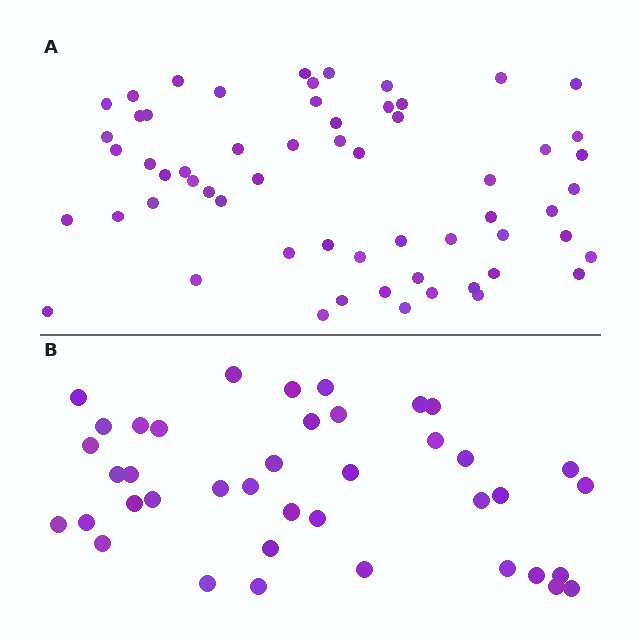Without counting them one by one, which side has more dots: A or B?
Region A (the top region) has more dots.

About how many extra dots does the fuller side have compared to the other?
Region A has approximately 20 more dots than region B.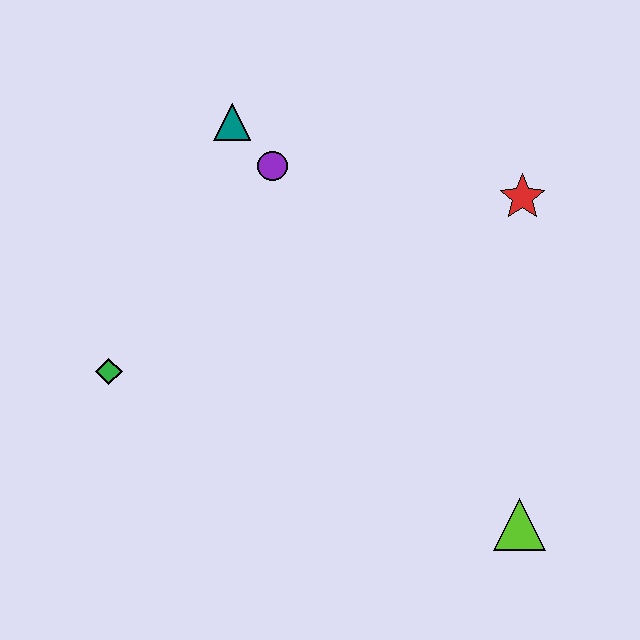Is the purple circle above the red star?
Yes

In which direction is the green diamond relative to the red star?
The green diamond is to the left of the red star.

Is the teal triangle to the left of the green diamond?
No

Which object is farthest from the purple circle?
The lime triangle is farthest from the purple circle.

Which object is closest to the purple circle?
The teal triangle is closest to the purple circle.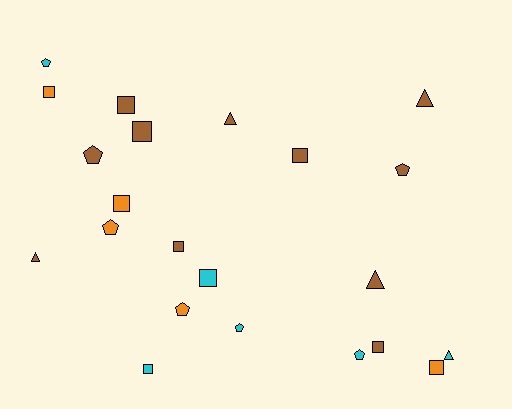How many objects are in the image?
There are 22 objects.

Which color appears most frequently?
Brown, with 11 objects.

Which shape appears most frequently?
Square, with 10 objects.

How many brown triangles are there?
There are 4 brown triangles.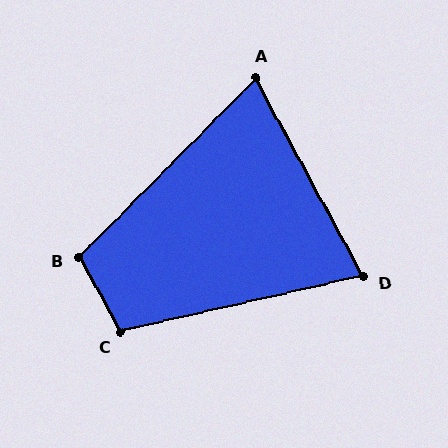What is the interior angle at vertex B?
Approximately 106 degrees (obtuse).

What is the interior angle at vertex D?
Approximately 74 degrees (acute).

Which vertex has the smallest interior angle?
A, at approximately 73 degrees.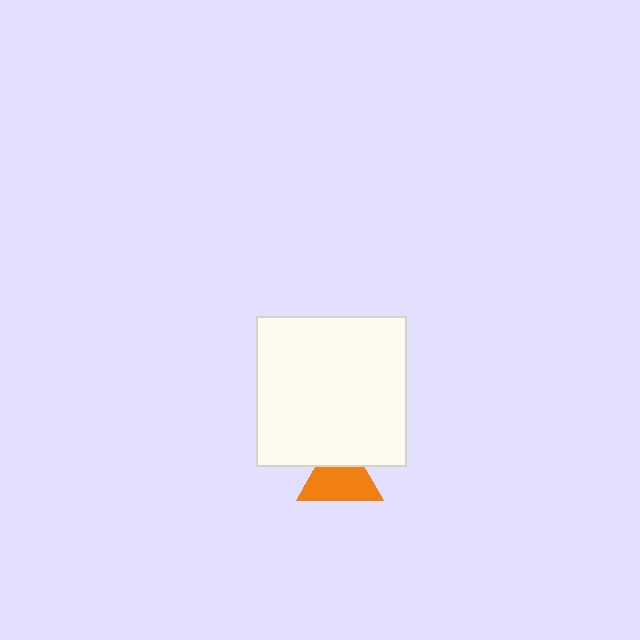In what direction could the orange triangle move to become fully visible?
The orange triangle could move down. That would shift it out from behind the white square entirely.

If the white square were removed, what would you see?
You would see the complete orange triangle.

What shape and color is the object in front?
The object in front is a white square.